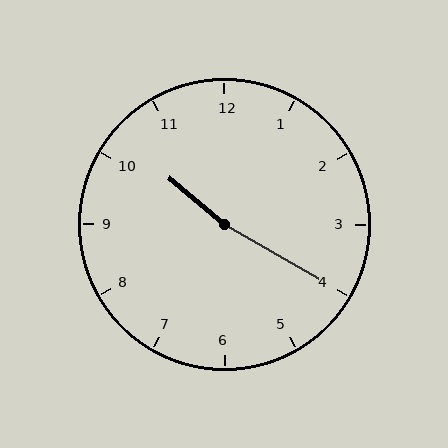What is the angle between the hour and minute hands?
Approximately 170 degrees.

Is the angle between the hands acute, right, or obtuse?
It is obtuse.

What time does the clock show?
10:20.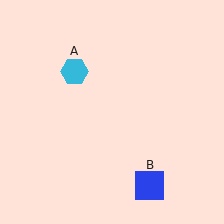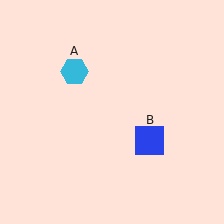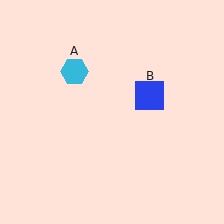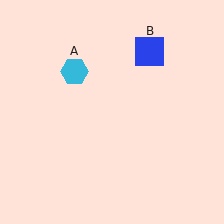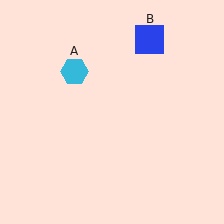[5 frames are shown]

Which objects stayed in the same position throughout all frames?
Cyan hexagon (object A) remained stationary.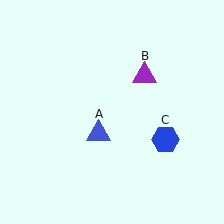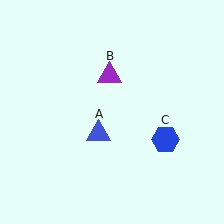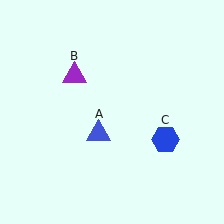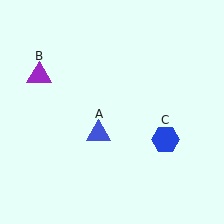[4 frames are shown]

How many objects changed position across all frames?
1 object changed position: purple triangle (object B).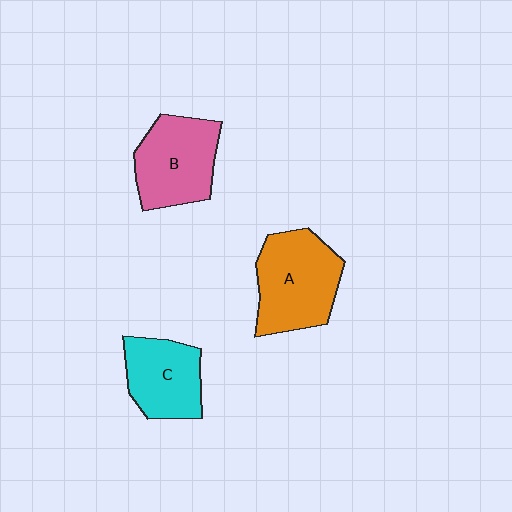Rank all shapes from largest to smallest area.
From largest to smallest: A (orange), B (pink), C (cyan).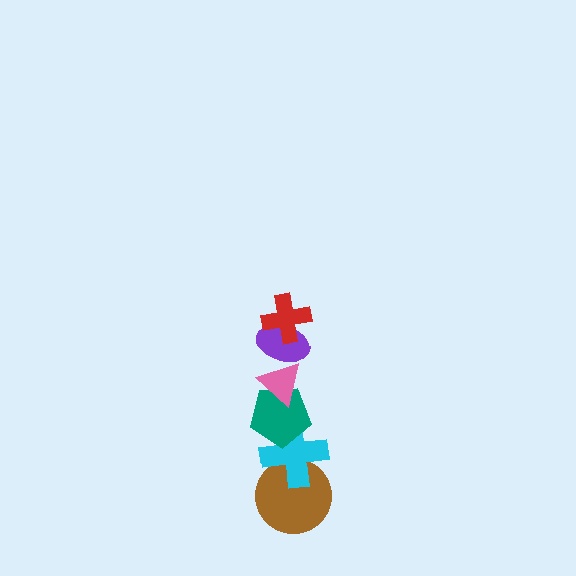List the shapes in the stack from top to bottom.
From top to bottom: the red cross, the purple ellipse, the pink triangle, the teal pentagon, the cyan cross, the brown circle.